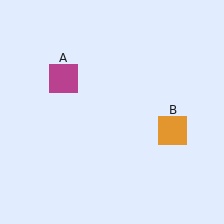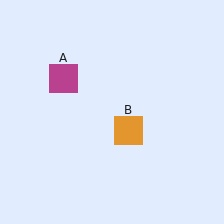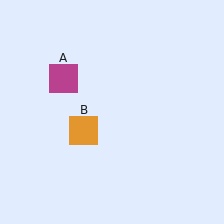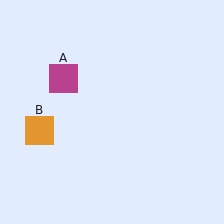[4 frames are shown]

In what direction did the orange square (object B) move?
The orange square (object B) moved left.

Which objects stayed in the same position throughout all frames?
Magenta square (object A) remained stationary.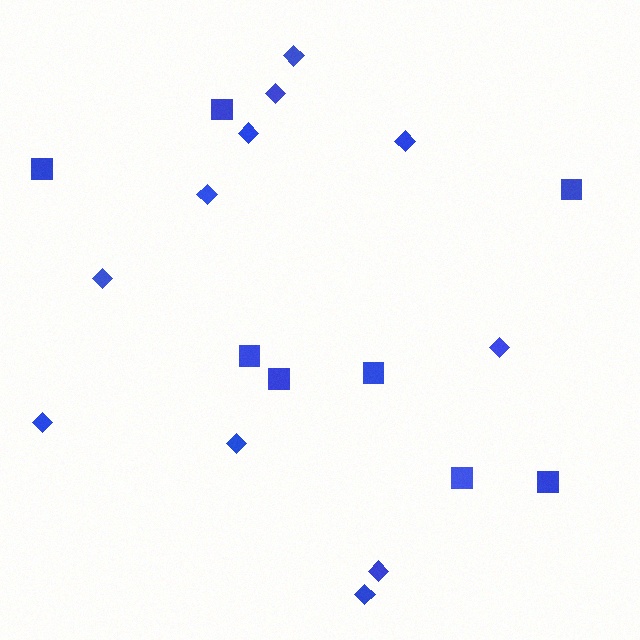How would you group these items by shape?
There are 2 groups: one group of diamonds (11) and one group of squares (8).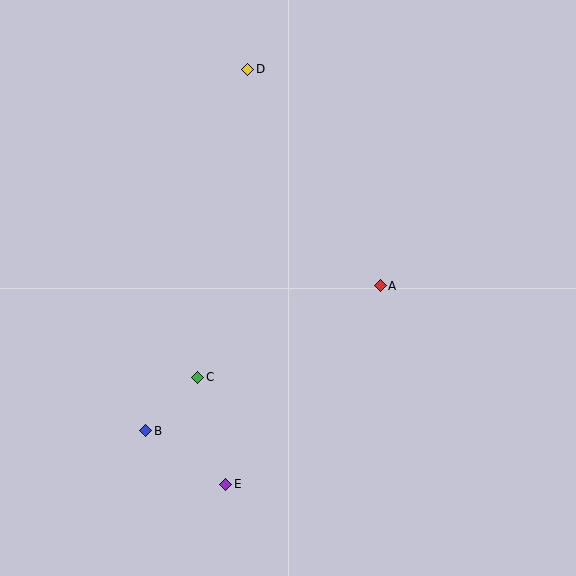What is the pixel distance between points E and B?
The distance between E and B is 96 pixels.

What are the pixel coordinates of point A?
Point A is at (380, 286).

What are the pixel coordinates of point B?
Point B is at (146, 431).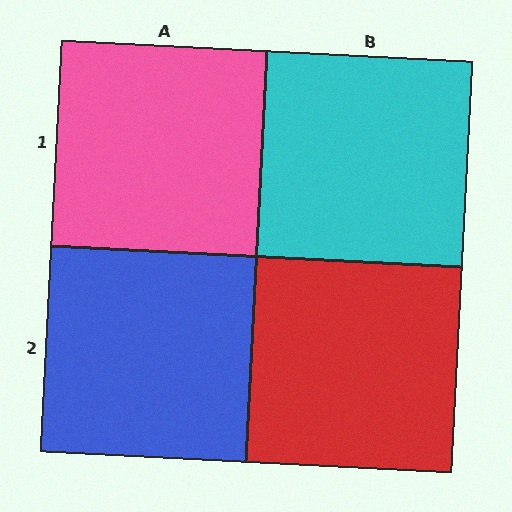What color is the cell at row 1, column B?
Cyan.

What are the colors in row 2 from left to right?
Blue, red.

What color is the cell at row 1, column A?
Pink.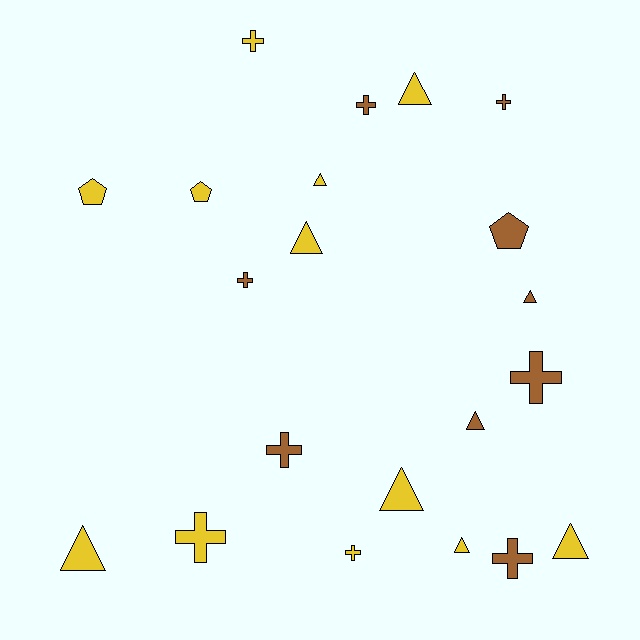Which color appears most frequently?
Yellow, with 12 objects.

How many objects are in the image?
There are 21 objects.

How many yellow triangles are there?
There are 7 yellow triangles.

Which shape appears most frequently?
Triangle, with 9 objects.